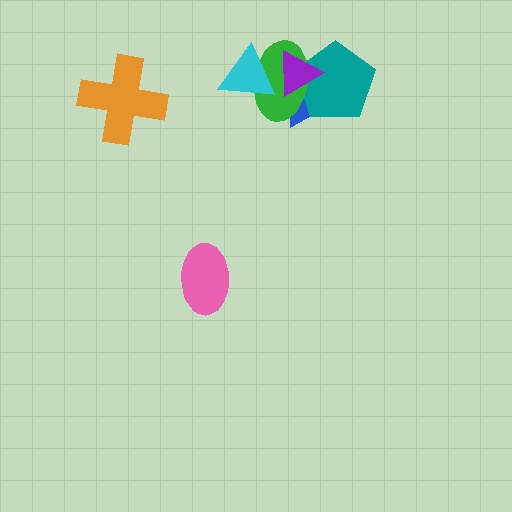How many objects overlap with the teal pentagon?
3 objects overlap with the teal pentagon.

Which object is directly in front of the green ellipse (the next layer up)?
The purple triangle is directly in front of the green ellipse.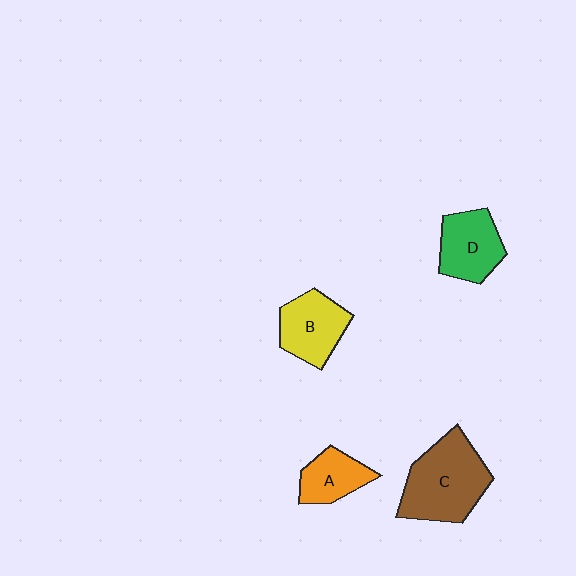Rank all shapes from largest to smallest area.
From largest to smallest: C (brown), B (yellow), D (green), A (orange).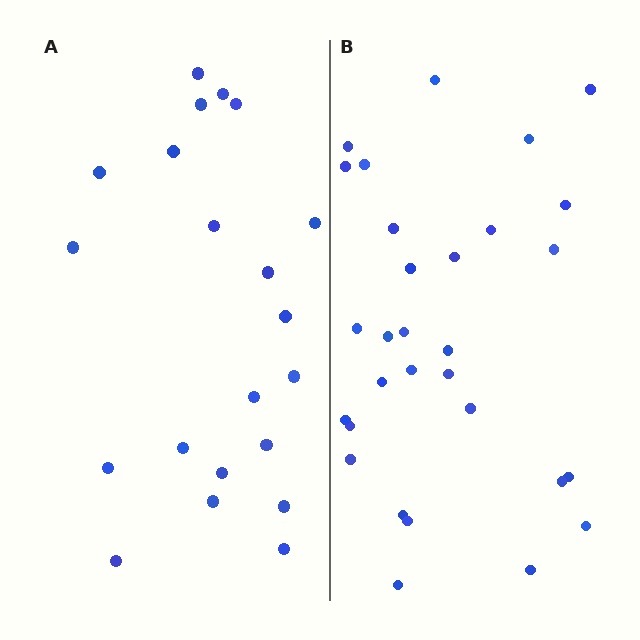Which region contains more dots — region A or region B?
Region B (the right region) has more dots.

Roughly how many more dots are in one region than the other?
Region B has roughly 8 or so more dots than region A.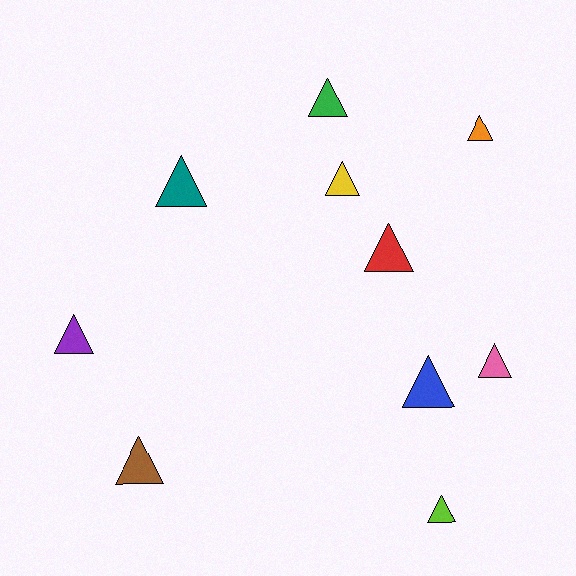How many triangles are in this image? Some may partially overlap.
There are 10 triangles.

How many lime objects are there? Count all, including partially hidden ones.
There is 1 lime object.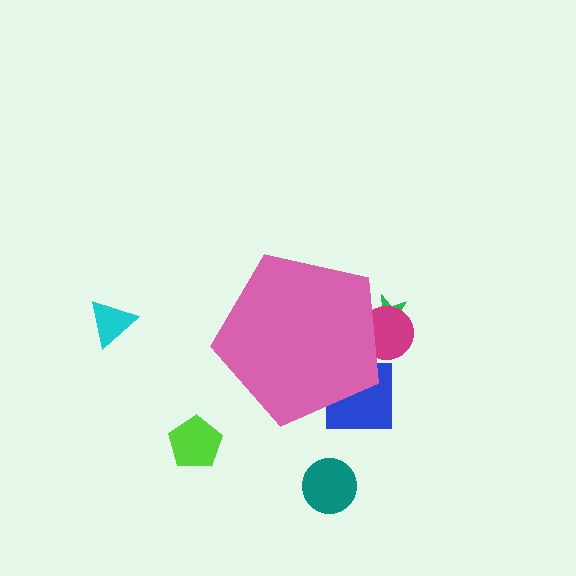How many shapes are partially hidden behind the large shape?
3 shapes are partially hidden.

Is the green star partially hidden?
Yes, the green star is partially hidden behind the pink pentagon.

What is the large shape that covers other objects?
A pink pentagon.